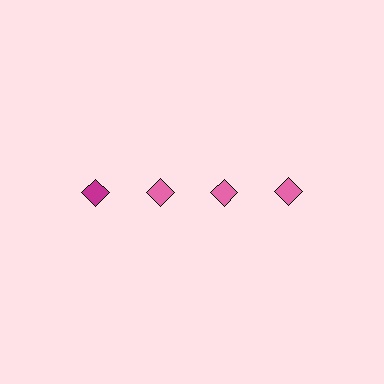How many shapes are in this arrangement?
There are 4 shapes arranged in a grid pattern.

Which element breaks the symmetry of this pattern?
The magenta diamond in the top row, leftmost column breaks the symmetry. All other shapes are pink diamonds.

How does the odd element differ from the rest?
It has a different color: magenta instead of pink.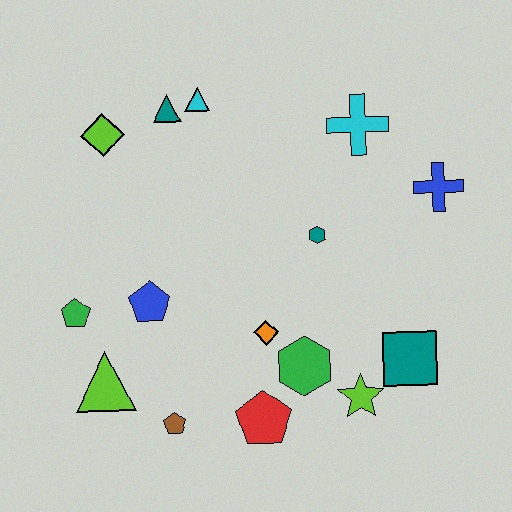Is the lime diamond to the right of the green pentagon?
Yes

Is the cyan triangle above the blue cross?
Yes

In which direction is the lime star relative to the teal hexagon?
The lime star is below the teal hexagon.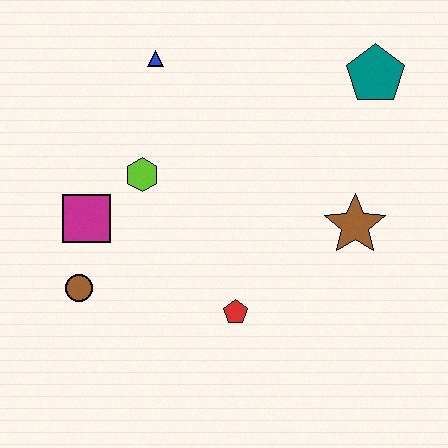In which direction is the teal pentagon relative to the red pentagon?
The teal pentagon is above the red pentagon.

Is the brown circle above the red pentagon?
Yes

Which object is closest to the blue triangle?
The lime hexagon is closest to the blue triangle.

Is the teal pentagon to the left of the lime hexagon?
No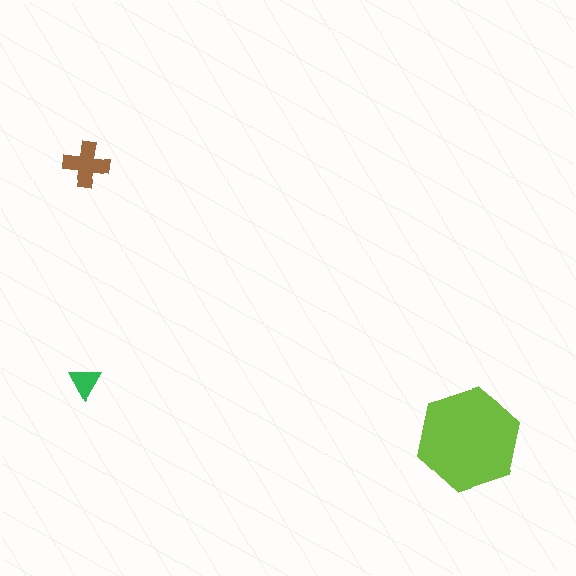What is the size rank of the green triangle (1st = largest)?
3rd.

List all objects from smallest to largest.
The green triangle, the brown cross, the lime hexagon.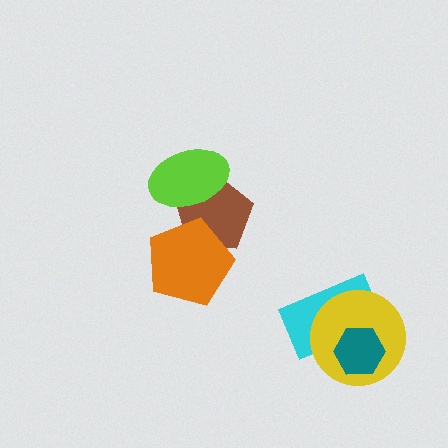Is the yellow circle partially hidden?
Yes, it is partially covered by another shape.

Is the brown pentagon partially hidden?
Yes, it is partially covered by another shape.